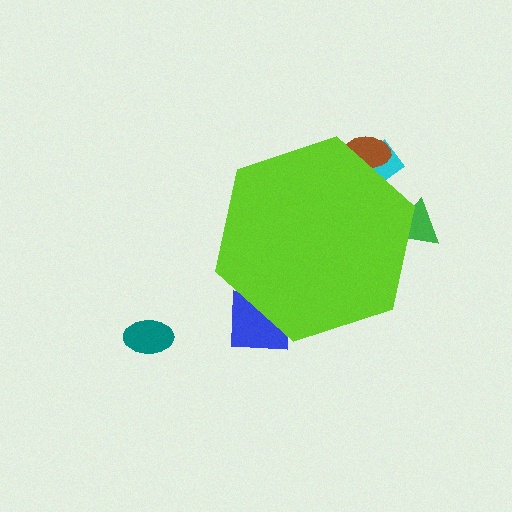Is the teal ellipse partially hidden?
No, the teal ellipse is fully visible.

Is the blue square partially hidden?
Yes, the blue square is partially hidden behind the lime hexagon.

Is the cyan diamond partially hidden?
Yes, the cyan diamond is partially hidden behind the lime hexagon.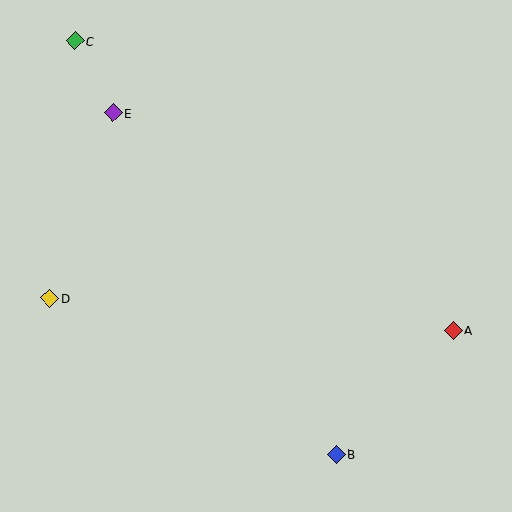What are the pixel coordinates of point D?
Point D is at (49, 298).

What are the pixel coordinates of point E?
Point E is at (113, 113).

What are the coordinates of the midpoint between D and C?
The midpoint between D and C is at (62, 170).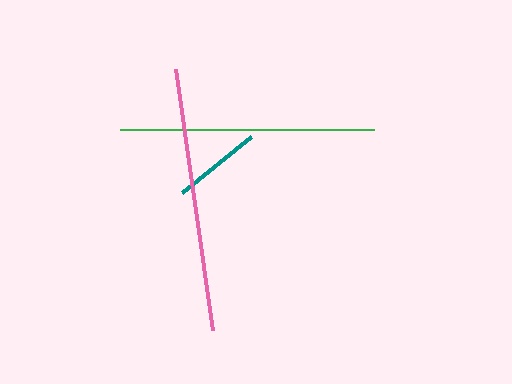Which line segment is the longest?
The pink line is the longest at approximately 263 pixels.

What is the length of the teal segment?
The teal segment is approximately 89 pixels long.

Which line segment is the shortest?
The teal line is the shortest at approximately 89 pixels.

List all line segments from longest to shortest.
From longest to shortest: pink, green, teal.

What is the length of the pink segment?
The pink segment is approximately 263 pixels long.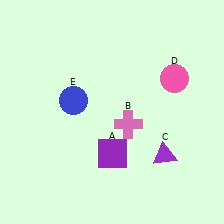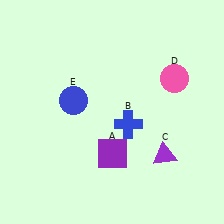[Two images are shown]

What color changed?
The cross (B) changed from pink in Image 1 to blue in Image 2.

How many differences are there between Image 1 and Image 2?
There is 1 difference between the two images.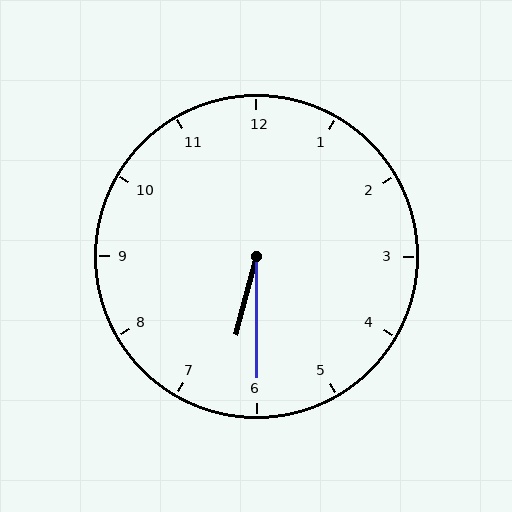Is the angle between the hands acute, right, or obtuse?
It is acute.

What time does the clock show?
6:30.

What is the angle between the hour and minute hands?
Approximately 15 degrees.